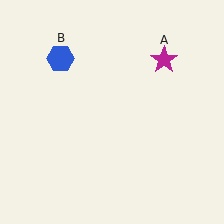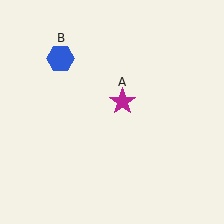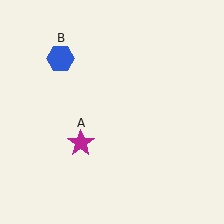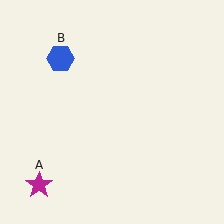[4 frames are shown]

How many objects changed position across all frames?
1 object changed position: magenta star (object A).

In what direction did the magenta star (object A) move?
The magenta star (object A) moved down and to the left.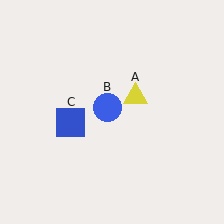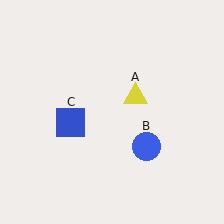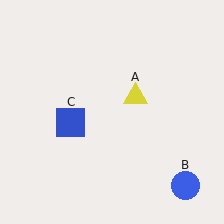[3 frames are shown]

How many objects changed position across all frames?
1 object changed position: blue circle (object B).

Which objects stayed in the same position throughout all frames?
Yellow triangle (object A) and blue square (object C) remained stationary.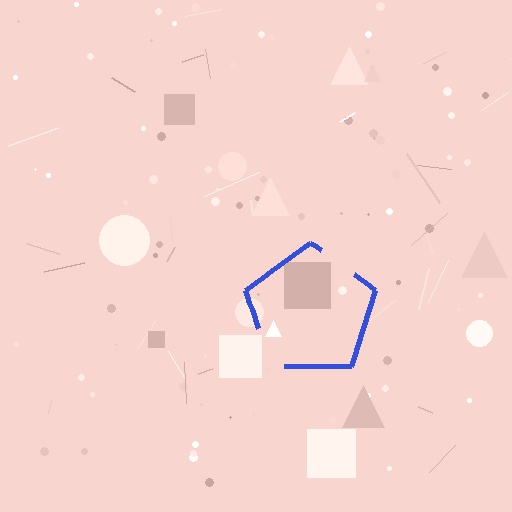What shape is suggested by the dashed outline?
The dashed outline suggests a pentagon.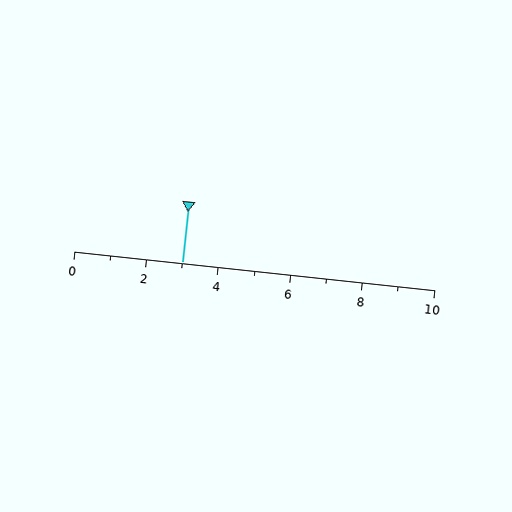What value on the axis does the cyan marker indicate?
The marker indicates approximately 3.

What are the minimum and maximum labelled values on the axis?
The axis runs from 0 to 10.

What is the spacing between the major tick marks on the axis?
The major ticks are spaced 2 apart.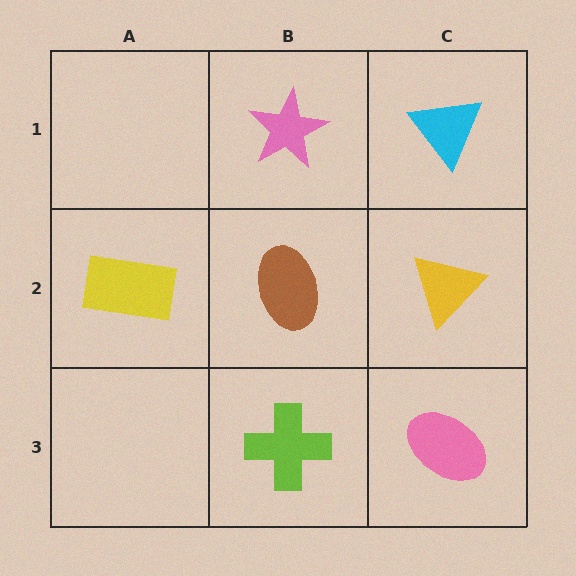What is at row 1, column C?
A cyan triangle.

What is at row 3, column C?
A pink ellipse.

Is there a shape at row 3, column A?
No, that cell is empty.